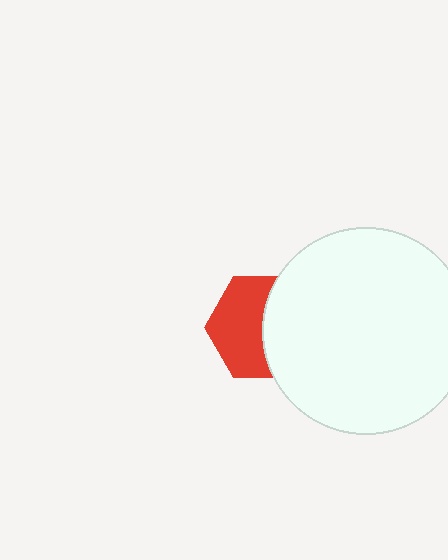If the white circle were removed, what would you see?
You would see the complete red hexagon.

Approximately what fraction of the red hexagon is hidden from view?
Roughly 46% of the red hexagon is hidden behind the white circle.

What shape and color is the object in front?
The object in front is a white circle.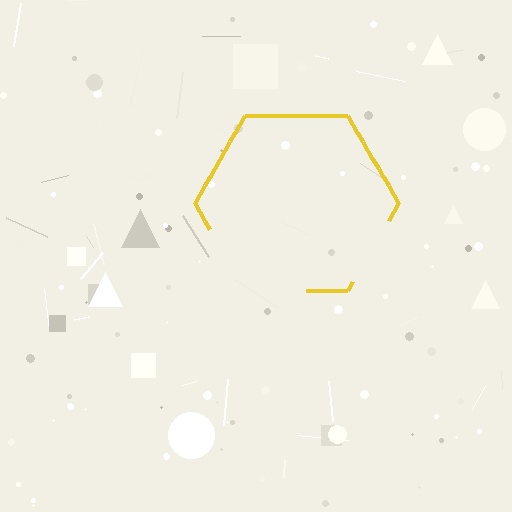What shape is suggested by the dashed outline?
The dashed outline suggests a hexagon.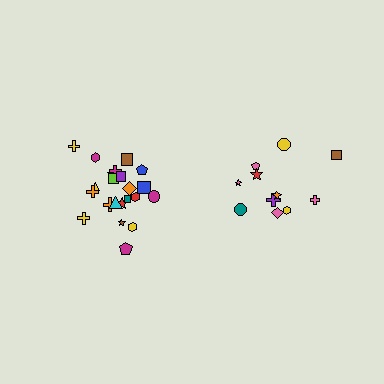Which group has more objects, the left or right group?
The left group.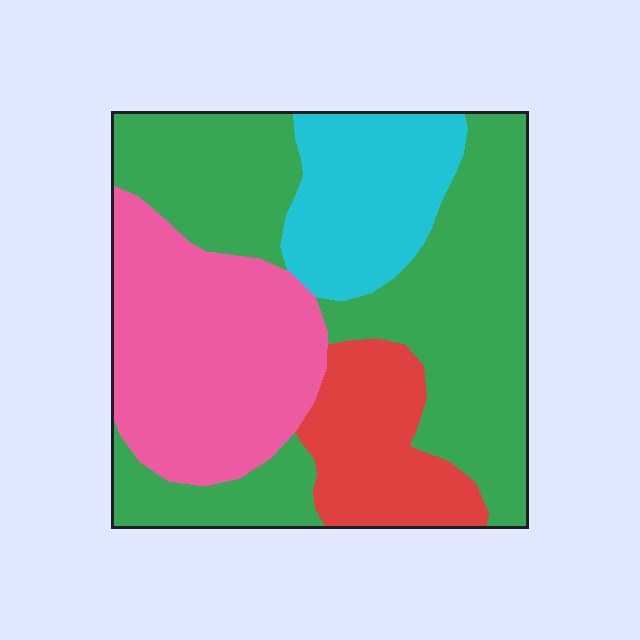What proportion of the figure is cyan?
Cyan covers about 15% of the figure.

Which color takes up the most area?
Green, at roughly 45%.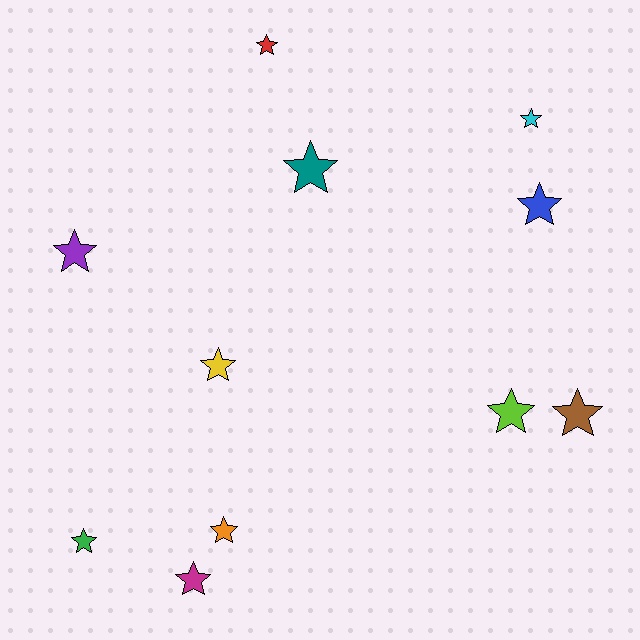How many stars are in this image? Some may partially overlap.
There are 11 stars.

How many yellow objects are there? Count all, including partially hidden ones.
There is 1 yellow object.